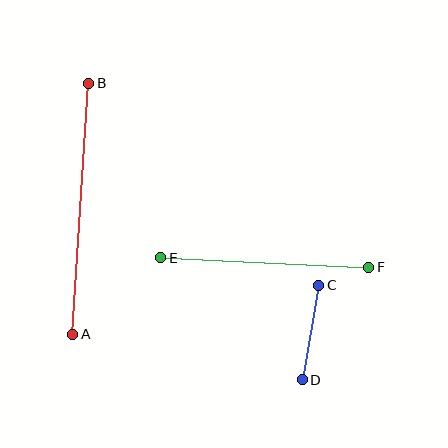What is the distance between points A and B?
The distance is approximately 252 pixels.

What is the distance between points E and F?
The distance is approximately 208 pixels.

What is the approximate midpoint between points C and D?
The midpoint is at approximately (310, 332) pixels.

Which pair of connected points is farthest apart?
Points A and B are farthest apart.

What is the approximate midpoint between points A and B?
The midpoint is at approximately (81, 209) pixels.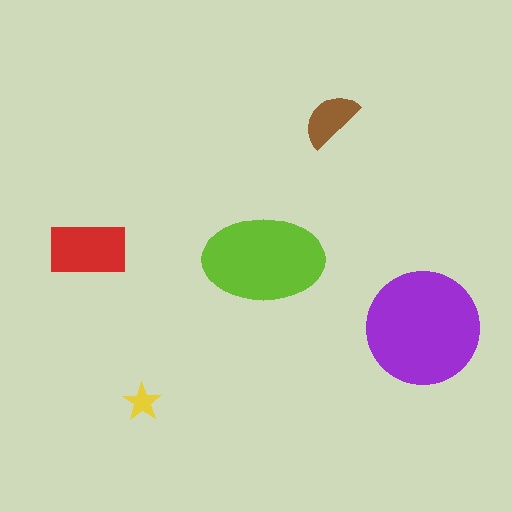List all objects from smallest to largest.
The yellow star, the brown semicircle, the red rectangle, the lime ellipse, the purple circle.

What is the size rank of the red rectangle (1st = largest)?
3rd.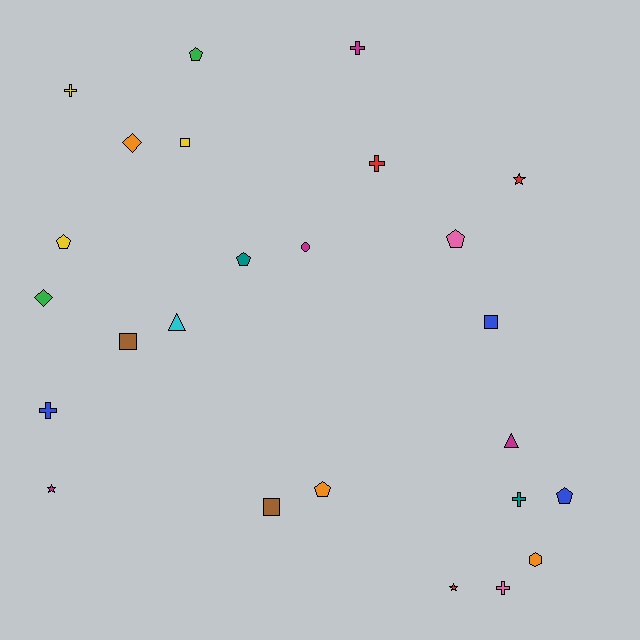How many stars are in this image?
There are 3 stars.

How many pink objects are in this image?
There are 2 pink objects.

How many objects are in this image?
There are 25 objects.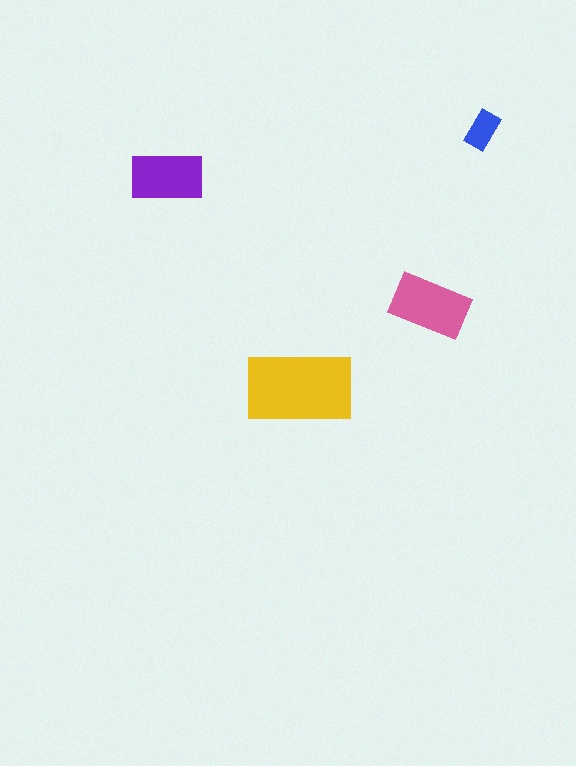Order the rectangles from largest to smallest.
the yellow one, the pink one, the purple one, the blue one.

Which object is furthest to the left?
The purple rectangle is leftmost.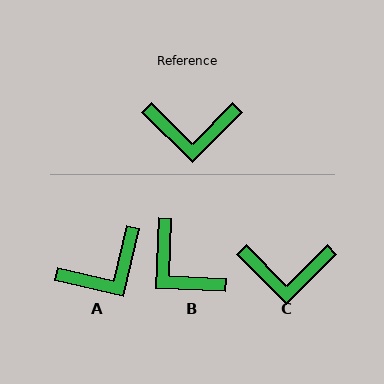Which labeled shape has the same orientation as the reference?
C.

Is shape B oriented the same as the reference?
No, it is off by about 48 degrees.